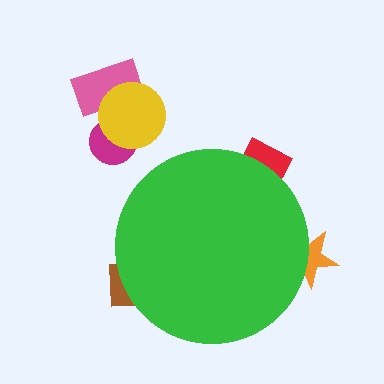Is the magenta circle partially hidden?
No, the magenta circle is fully visible.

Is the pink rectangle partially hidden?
No, the pink rectangle is fully visible.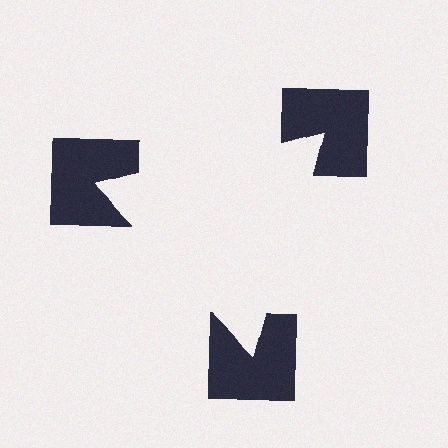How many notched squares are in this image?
There are 3 — one at each vertex of the illusory triangle.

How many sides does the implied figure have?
3 sides.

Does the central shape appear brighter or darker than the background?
It typically appears slightly brighter than the background, even though no actual brightness change is drawn.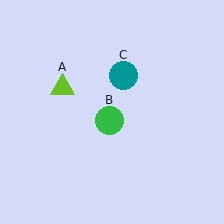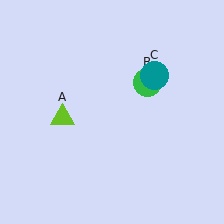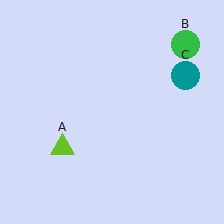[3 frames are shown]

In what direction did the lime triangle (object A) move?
The lime triangle (object A) moved down.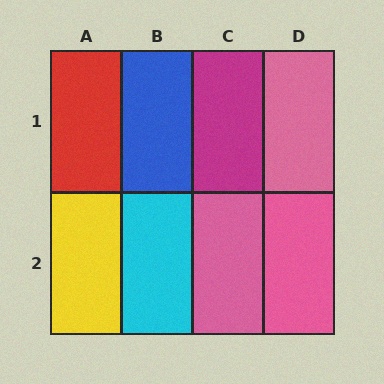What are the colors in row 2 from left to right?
Yellow, cyan, pink, pink.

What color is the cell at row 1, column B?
Blue.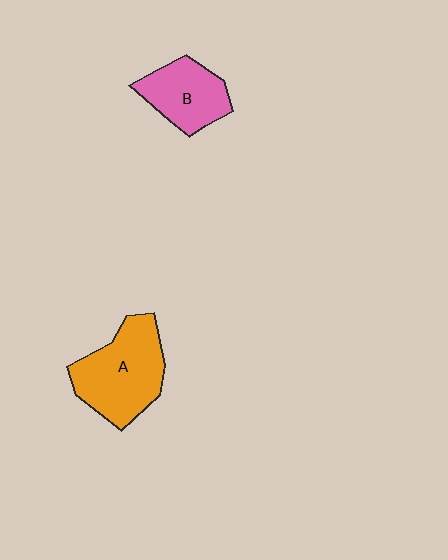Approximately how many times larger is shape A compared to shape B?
Approximately 1.5 times.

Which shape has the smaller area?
Shape B (pink).